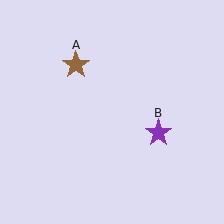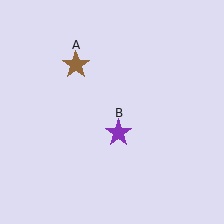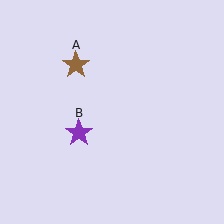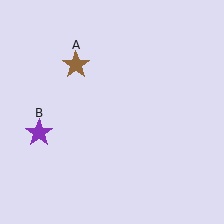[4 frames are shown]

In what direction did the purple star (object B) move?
The purple star (object B) moved left.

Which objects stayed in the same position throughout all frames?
Brown star (object A) remained stationary.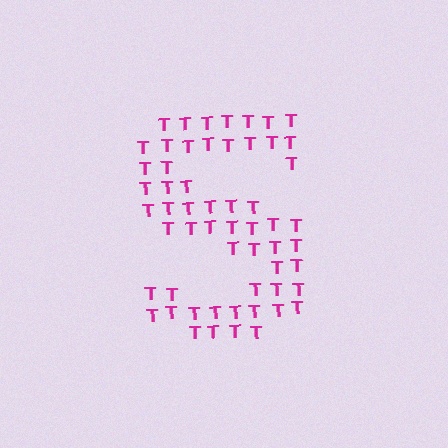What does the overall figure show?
The overall figure shows the letter S.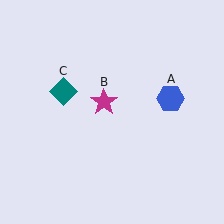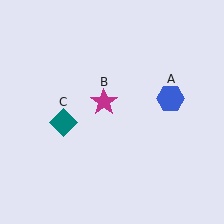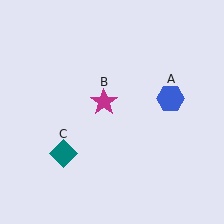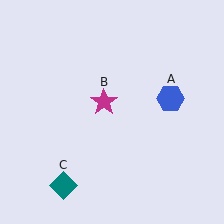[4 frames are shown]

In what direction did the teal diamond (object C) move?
The teal diamond (object C) moved down.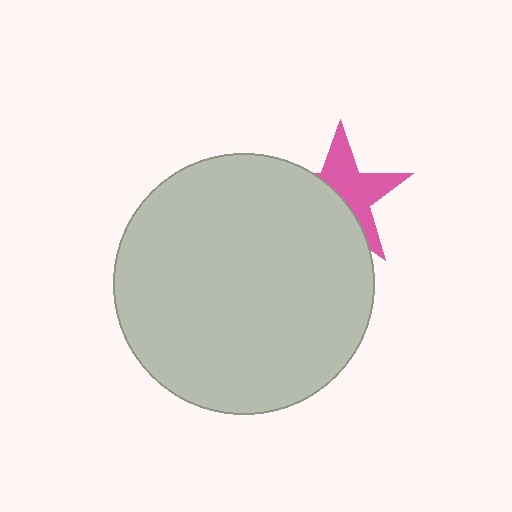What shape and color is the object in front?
The object in front is a light gray circle.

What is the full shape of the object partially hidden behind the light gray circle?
The partially hidden object is a pink star.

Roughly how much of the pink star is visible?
About half of it is visible (roughly 52%).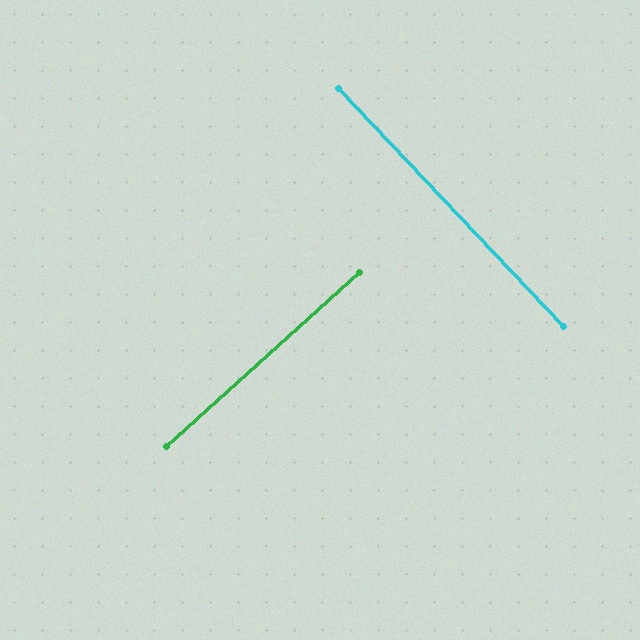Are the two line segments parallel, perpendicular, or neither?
Perpendicular — they meet at approximately 89°.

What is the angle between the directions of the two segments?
Approximately 89 degrees.